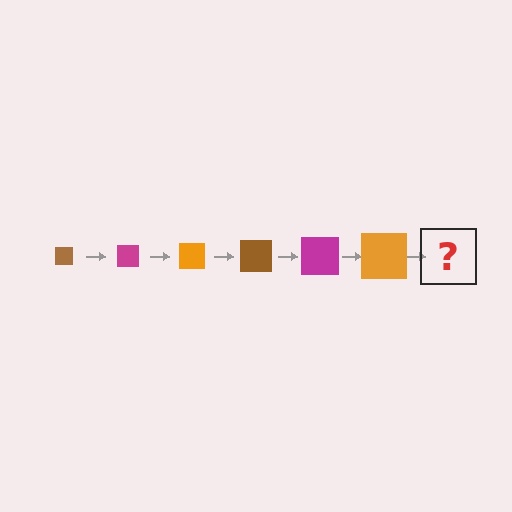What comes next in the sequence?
The next element should be a brown square, larger than the previous one.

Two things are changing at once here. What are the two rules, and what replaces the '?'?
The two rules are that the square grows larger each step and the color cycles through brown, magenta, and orange. The '?' should be a brown square, larger than the previous one.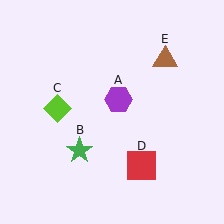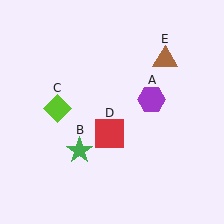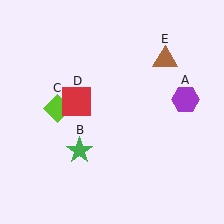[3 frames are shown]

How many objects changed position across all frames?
2 objects changed position: purple hexagon (object A), red square (object D).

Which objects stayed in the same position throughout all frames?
Green star (object B) and lime diamond (object C) and brown triangle (object E) remained stationary.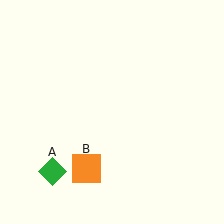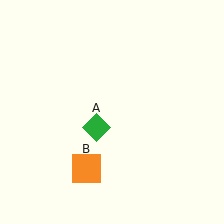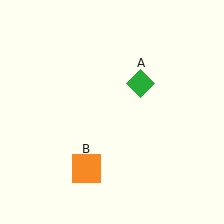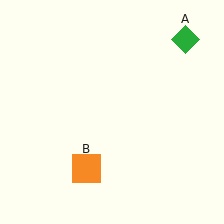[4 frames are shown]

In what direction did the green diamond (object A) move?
The green diamond (object A) moved up and to the right.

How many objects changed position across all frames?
1 object changed position: green diamond (object A).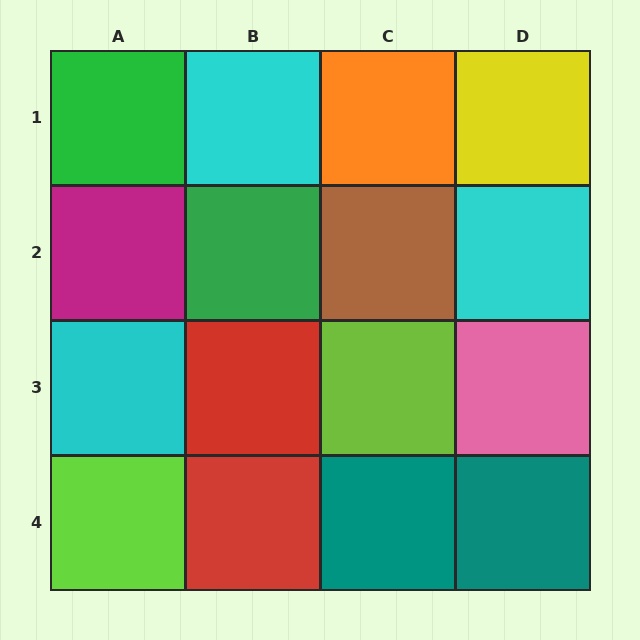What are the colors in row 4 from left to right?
Lime, red, teal, teal.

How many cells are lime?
2 cells are lime.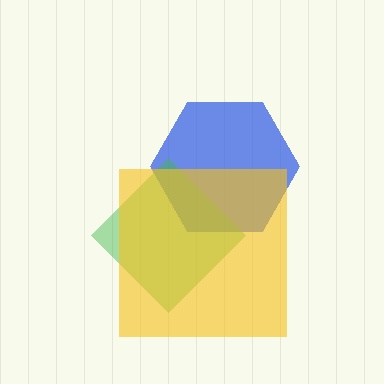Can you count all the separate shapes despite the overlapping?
Yes, there are 3 separate shapes.